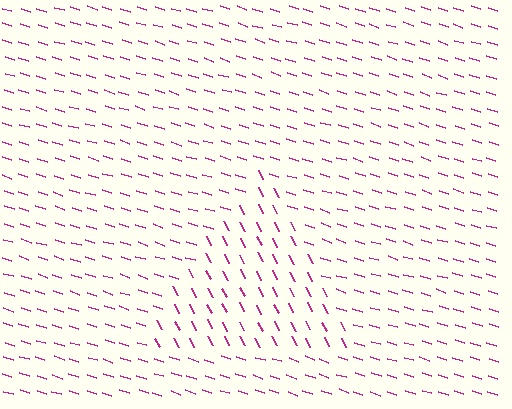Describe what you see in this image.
The image is filled with small magenta line segments. A triangle region in the image has lines oriented differently from the surrounding lines, creating a visible texture boundary.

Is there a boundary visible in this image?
Yes, there is a texture boundary formed by a change in line orientation.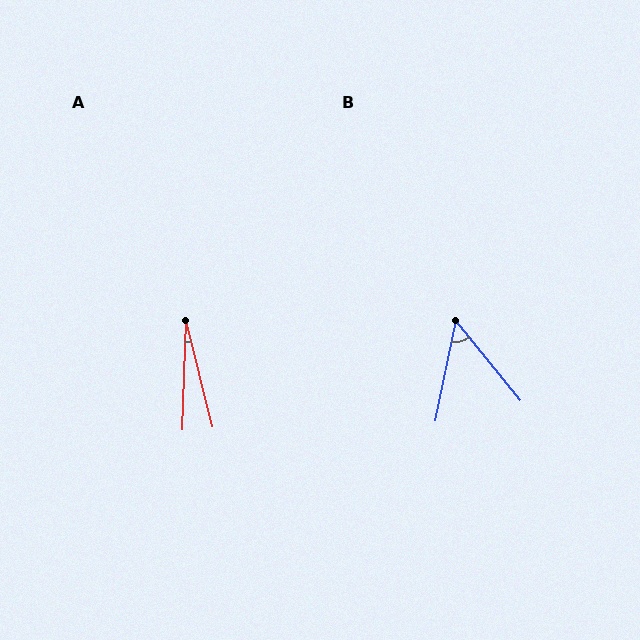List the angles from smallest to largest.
A (16°), B (51°).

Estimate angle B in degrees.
Approximately 51 degrees.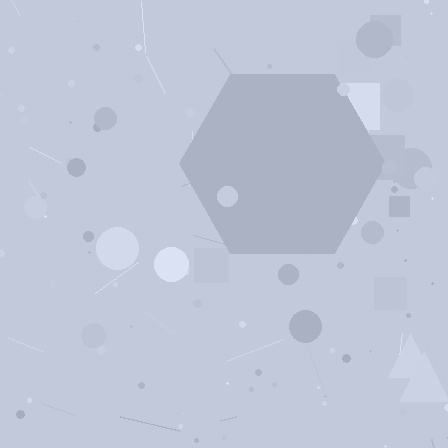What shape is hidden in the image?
A hexagon is hidden in the image.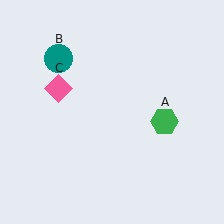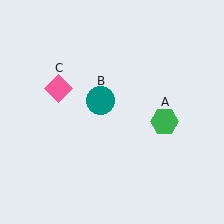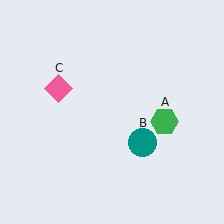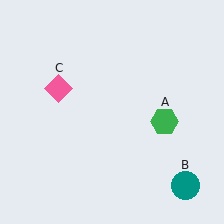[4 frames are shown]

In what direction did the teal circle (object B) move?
The teal circle (object B) moved down and to the right.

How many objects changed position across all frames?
1 object changed position: teal circle (object B).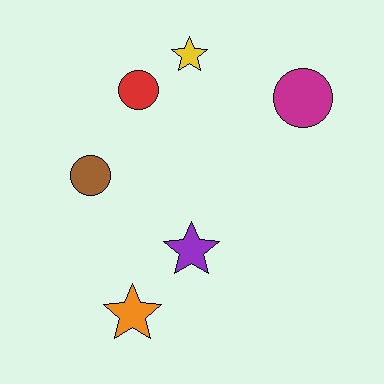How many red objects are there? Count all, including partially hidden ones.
There is 1 red object.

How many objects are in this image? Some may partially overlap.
There are 6 objects.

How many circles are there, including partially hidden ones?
There are 3 circles.